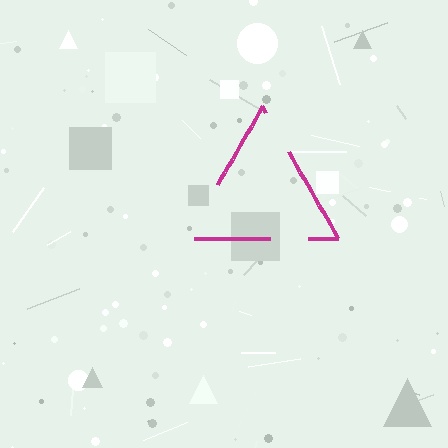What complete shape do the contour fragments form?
The contour fragments form a triangle.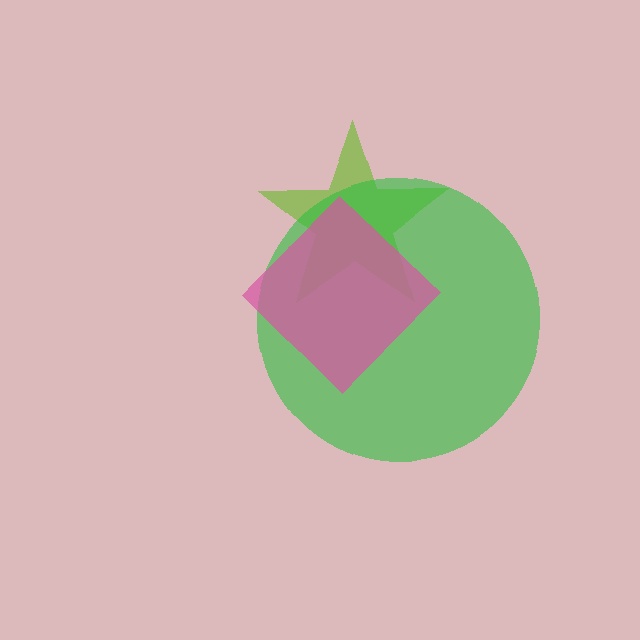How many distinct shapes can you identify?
There are 3 distinct shapes: a lime star, a green circle, a pink diamond.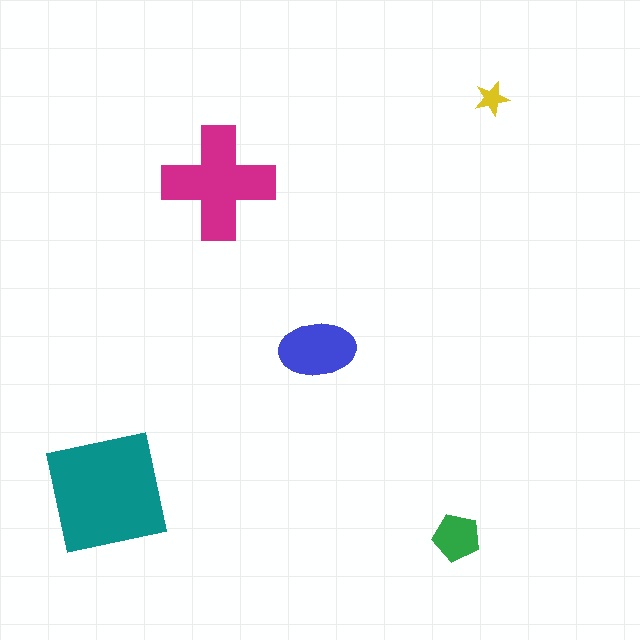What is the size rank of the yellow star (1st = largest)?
5th.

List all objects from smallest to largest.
The yellow star, the green pentagon, the blue ellipse, the magenta cross, the teal square.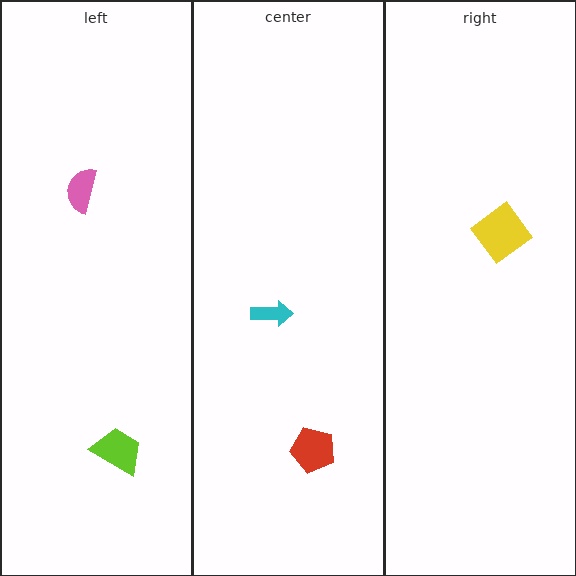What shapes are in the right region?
The yellow diamond.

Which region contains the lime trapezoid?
The left region.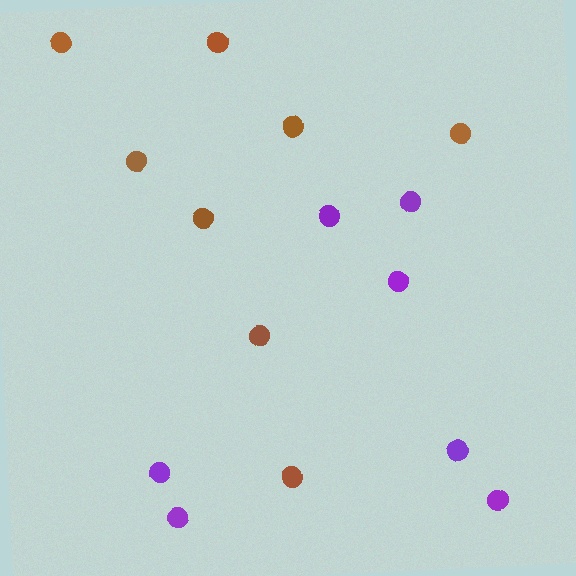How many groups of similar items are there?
There are 2 groups: one group of brown circles (8) and one group of purple circles (7).